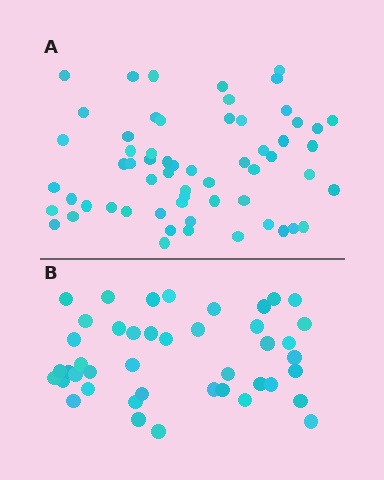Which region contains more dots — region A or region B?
Region A (the top region) has more dots.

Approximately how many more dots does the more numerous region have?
Region A has approximately 15 more dots than region B.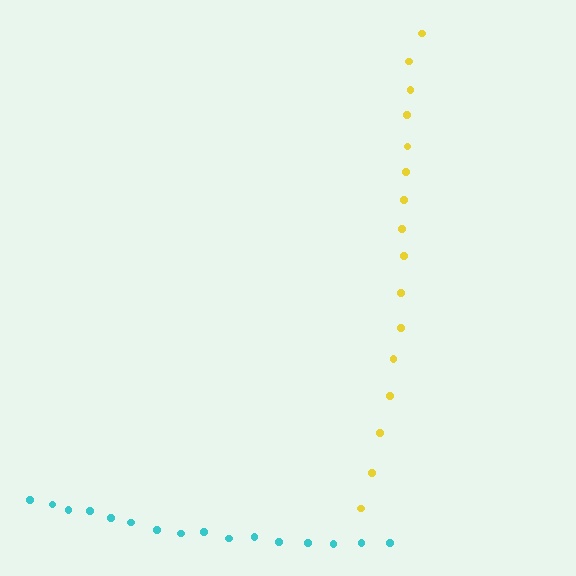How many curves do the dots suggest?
There are 2 distinct paths.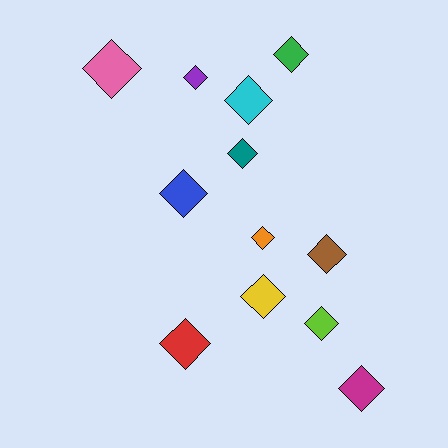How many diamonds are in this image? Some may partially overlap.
There are 12 diamonds.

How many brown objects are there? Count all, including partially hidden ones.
There is 1 brown object.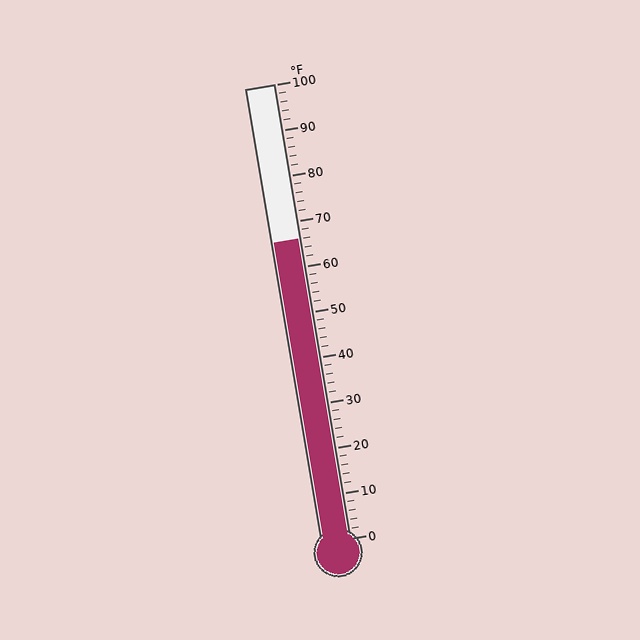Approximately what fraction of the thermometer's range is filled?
The thermometer is filled to approximately 65% of its range.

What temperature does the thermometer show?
The thermometer shows approximately 66°F.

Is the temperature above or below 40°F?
The temperature is above 40°F.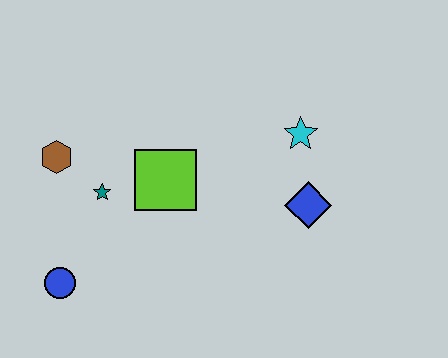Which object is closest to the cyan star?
The blue diamond is closest to the cyan star.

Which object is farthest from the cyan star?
The blue circle is farthest from the cyan star.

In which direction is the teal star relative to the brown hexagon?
The teal star is to the right of the brown hexagon.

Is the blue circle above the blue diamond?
No